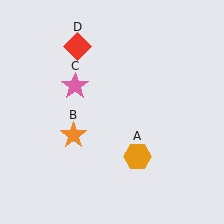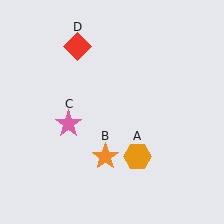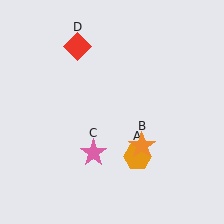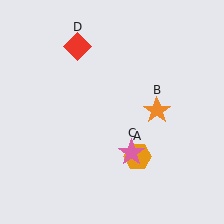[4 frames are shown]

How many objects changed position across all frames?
2 objects changed position: orange star (object B), pink star (object C).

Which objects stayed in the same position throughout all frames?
Orange hexagon (object A) and red diamond (object D) remained stationary.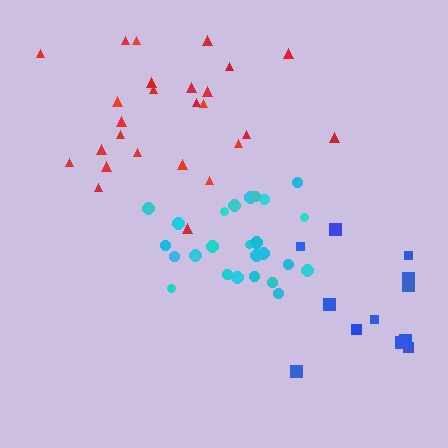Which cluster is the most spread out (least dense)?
Blue.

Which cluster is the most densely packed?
Cyan.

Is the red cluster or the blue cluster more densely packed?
Red.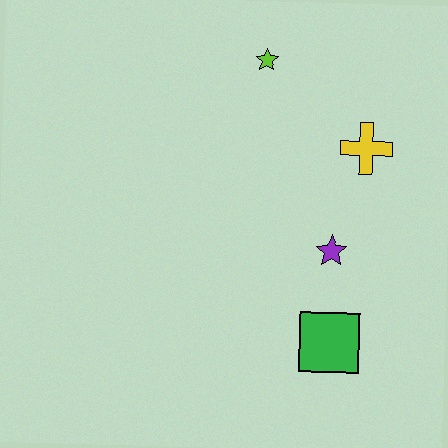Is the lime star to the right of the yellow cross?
No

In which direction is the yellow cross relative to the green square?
The yellow cross is above the green square.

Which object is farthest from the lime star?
The green square is farthest from the lime star.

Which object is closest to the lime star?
The yellow cross is closest to the lime star.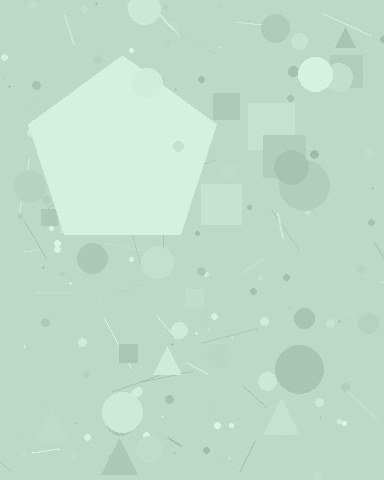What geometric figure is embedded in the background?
A pentagon is embedded in the background.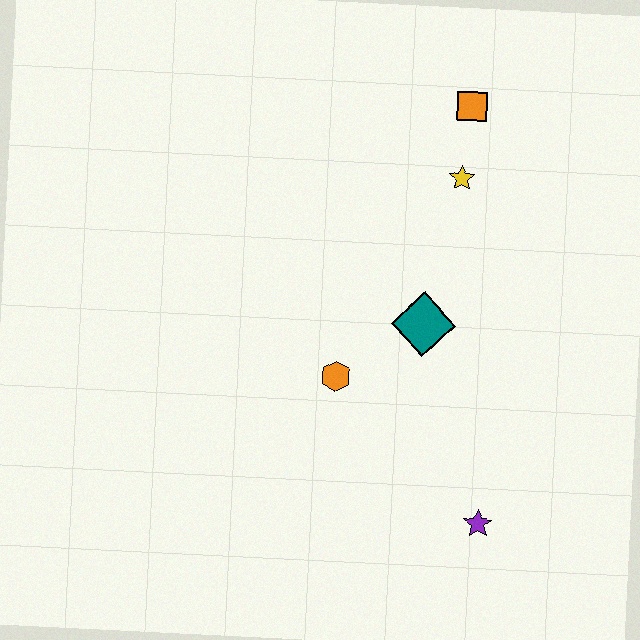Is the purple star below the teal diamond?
Yes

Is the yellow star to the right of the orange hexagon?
Yes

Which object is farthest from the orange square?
The purple star is farthest from the orange square.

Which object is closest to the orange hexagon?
The teal diamond is closest to the orange hexagon.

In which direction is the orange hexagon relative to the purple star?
The orange hexagon is to the left of the purple star.